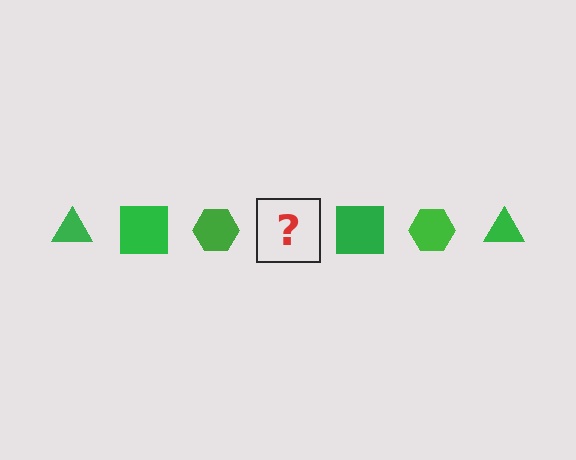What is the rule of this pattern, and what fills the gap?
The rule is that the pattern cycles through triangle, square, hexagon shapes in green. The gap should be filled with a green triangle.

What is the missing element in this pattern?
The missing element is a green triangle.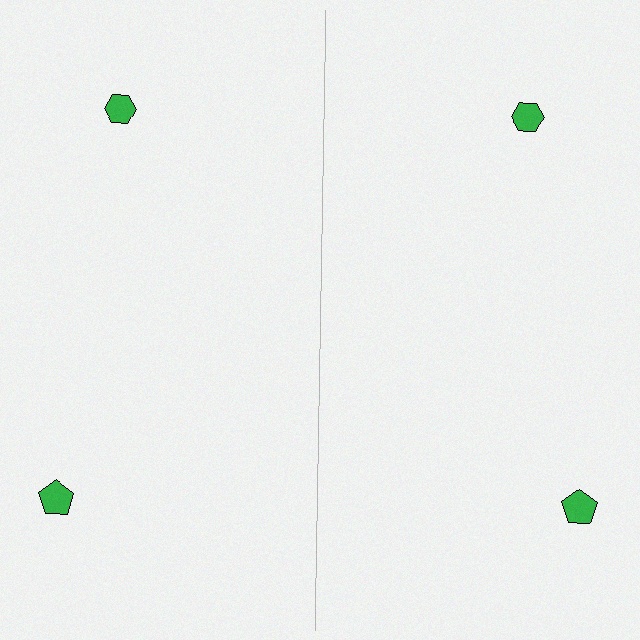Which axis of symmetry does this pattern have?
The pattern has a vertical axis of symmetry running through the center of the image.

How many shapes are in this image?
There are 4 shapes in this image.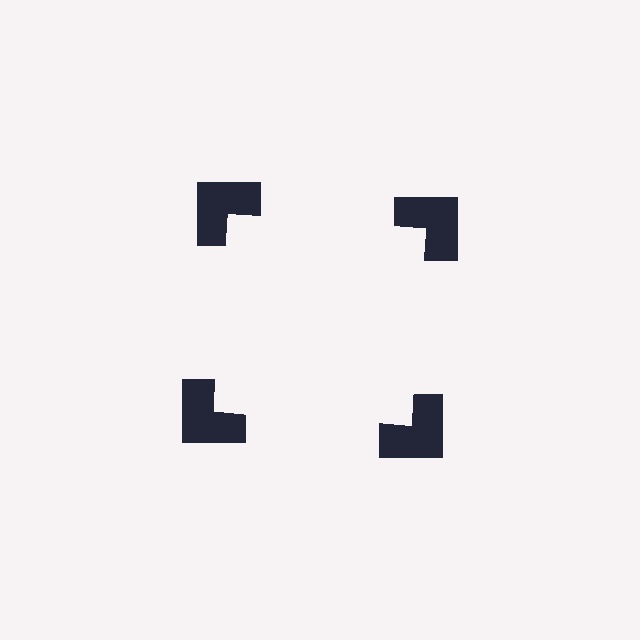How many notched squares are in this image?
There are 4 — one at each vertex of the illusory square.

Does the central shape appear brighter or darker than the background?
It typically appears slightly brighter than the background, even though no actual brightness change is drawn.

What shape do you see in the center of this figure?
An illusory square — its edges are inferred from the aligned wedge cuts in the notched squares, not physically drawn.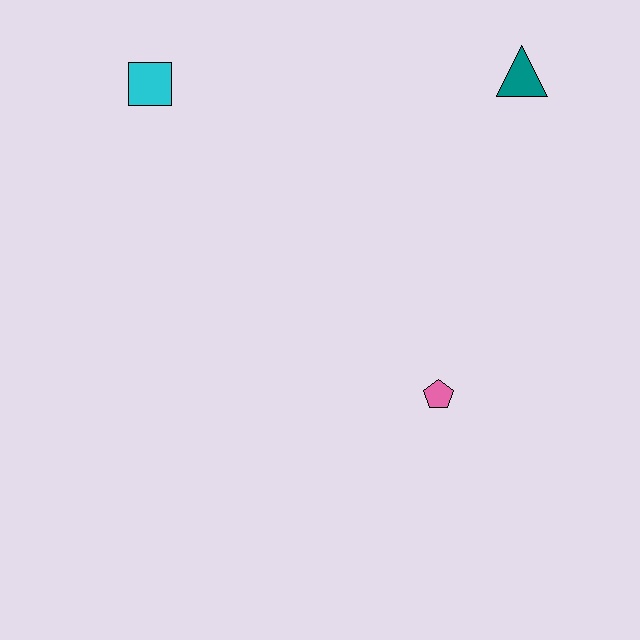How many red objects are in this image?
There are no red objects.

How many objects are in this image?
There are 3 objects.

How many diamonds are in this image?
There are no diamonds.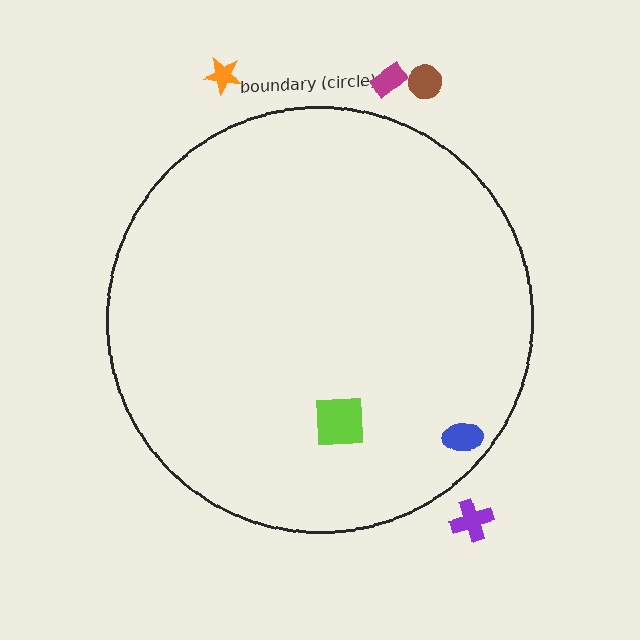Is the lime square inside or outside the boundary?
Inside.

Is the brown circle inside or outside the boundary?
Outside.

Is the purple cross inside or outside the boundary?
Outside.